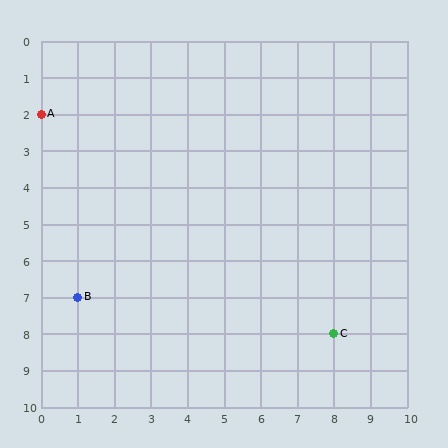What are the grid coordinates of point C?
Point C is at grid coordinates (8, 8).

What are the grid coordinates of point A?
Point A is at grid coordinates (0, 2).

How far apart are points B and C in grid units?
Points B and C are 7 columns and 1 row apart (about 7.1 grid units diagonally).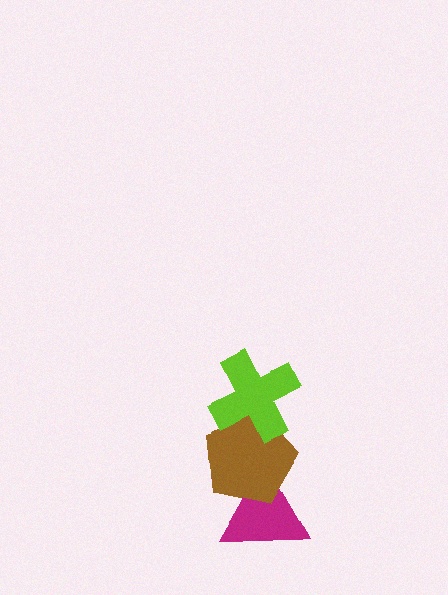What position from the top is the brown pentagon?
The brown pentagon is 2nd from the top.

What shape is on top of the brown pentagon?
The lime cross is on top of the brown pentagon.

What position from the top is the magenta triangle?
The magenta triangle is 3rd from the top.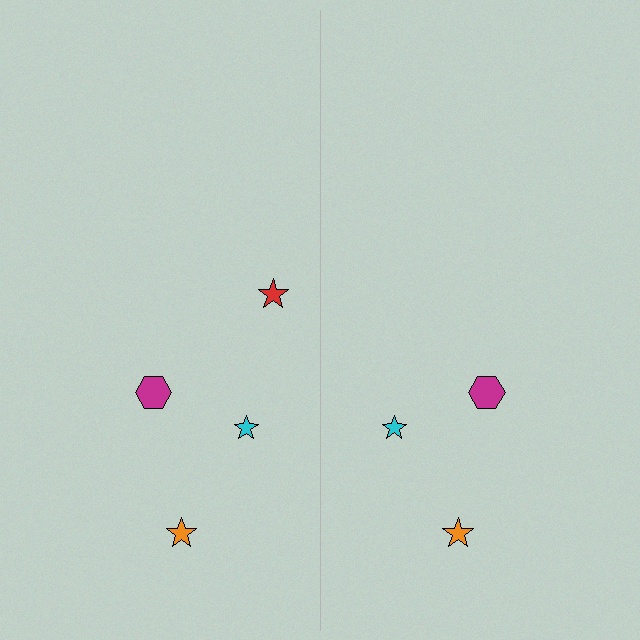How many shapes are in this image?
There are 7 shapes in this image.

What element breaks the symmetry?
A red star is missing from the right side.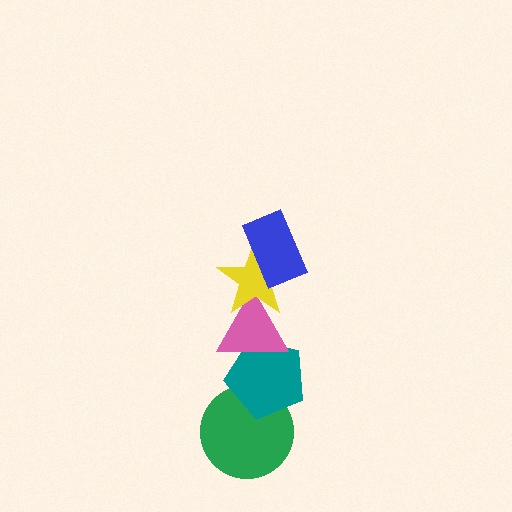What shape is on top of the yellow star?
The blue rectangle is on top of the yellow star.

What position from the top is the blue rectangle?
The blue rectangle is 1st from the top.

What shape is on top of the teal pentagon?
The pink triangle is on top of the teal pentagon.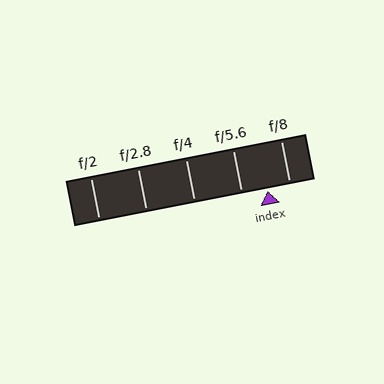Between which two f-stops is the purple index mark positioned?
The index mark is between f/5.6 and f/8.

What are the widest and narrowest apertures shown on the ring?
The widest aperture shown is f/2 and the narrowest is f/8.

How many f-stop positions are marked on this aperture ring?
There are 5 f-stop positions marked.